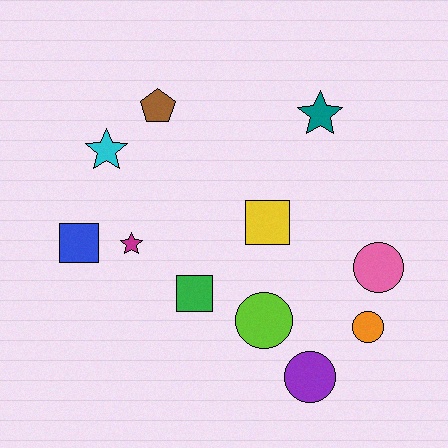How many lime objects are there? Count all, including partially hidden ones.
There is 1 lime object.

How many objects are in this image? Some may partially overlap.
There are 11 objects.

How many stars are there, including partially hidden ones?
There are 3 stars.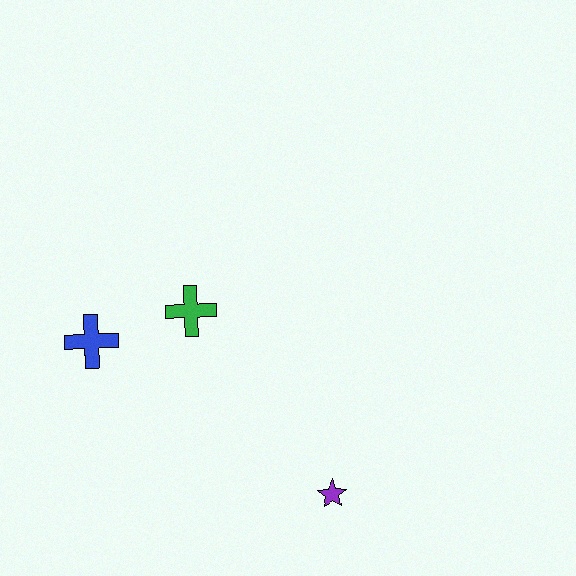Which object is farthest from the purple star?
The blue cross is farthest from the purple star.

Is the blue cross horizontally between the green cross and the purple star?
No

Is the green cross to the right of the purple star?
No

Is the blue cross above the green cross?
No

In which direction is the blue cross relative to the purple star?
The blue cross is to the left of the purple star.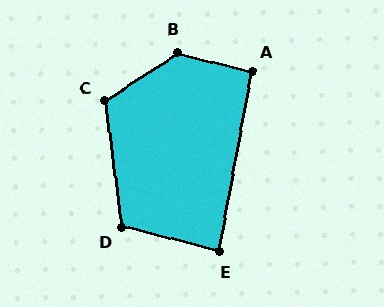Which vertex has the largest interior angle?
B, at approximately 132 degrees.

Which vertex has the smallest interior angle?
E, at approximately 86 degrees.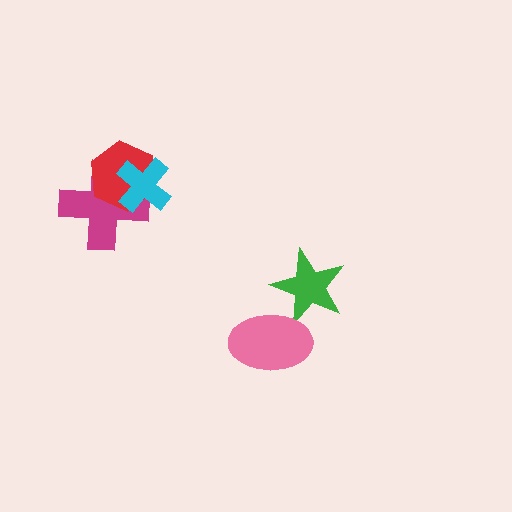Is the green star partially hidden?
Yes, it is partially covered by another shape.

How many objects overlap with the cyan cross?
2 objects overlap with the cyan cross.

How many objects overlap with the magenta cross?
2 objects overlap with the magenta cross.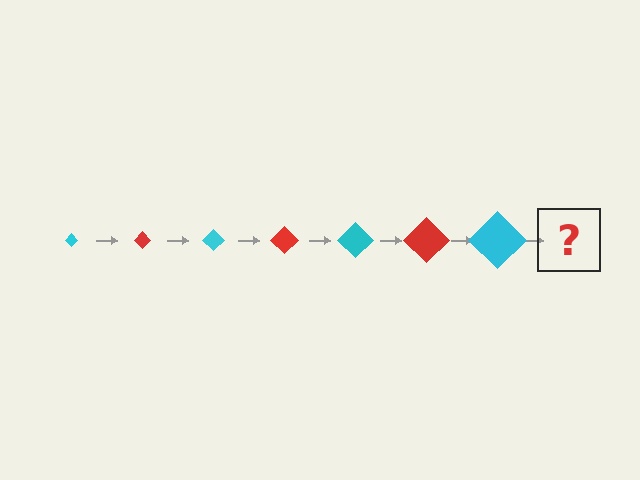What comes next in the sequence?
The next element should be a red diamond, larger than the previous one.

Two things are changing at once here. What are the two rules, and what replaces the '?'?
The two rules are that the diamond grows larger each step and the color cycles through cyan and red. The '?' should be a red diamond, larger than the previous one.